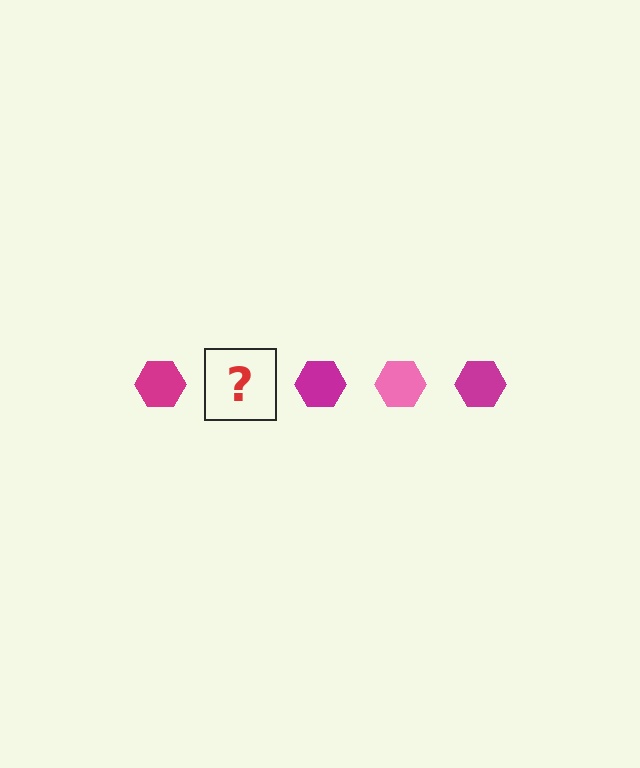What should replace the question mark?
The question mark should be replaced with a pink hexagon.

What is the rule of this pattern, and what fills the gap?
The rule is that the pattern cycles through magenta, pink hexagons. The gap should be filled with a pink hexagon.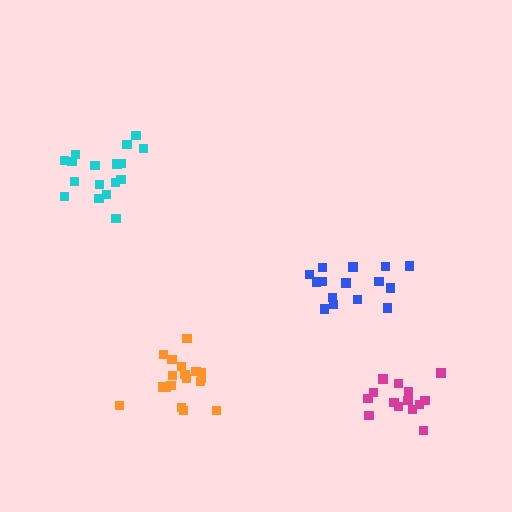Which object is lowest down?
The magenta cluster is bottommost.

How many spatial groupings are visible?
There are 4 spatial groupings.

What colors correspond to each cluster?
The clusters are colored: blue, magenta, orange, cyan.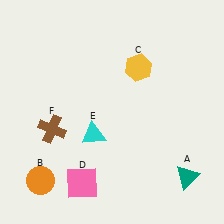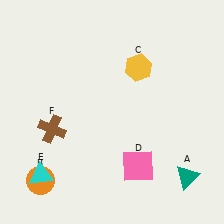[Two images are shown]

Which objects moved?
The objects that moved are: the pink square (D), the cyan triangle (E).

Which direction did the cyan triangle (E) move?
The cyan triangle (E) moved left.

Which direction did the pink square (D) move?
The pink square (D) moved right.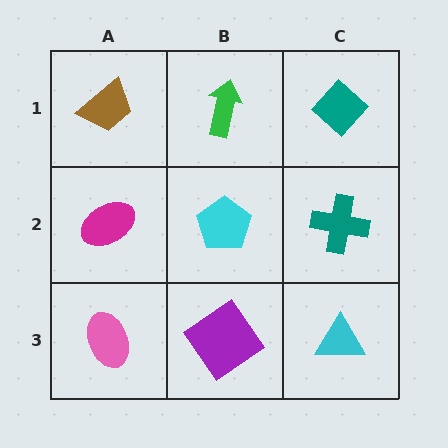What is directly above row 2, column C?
A teal diamond.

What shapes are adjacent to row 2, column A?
A brown trapezoid (row 1, column A), a pink ellipse (row 3, column A), a cyan pentagon (row 2, column B).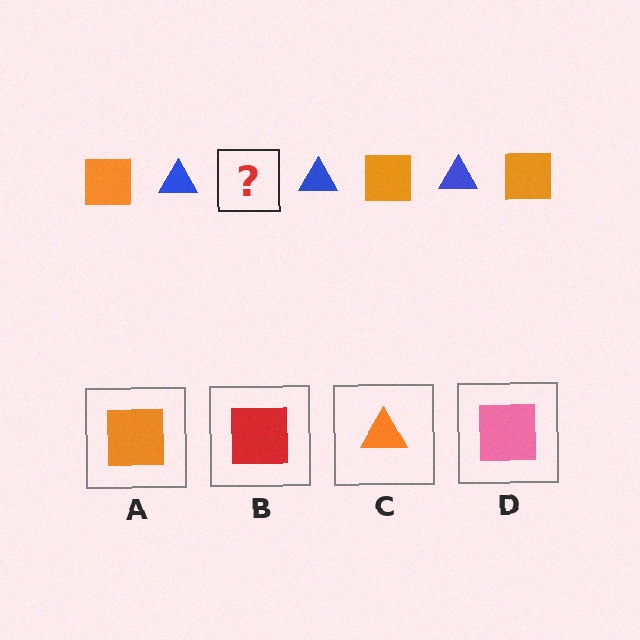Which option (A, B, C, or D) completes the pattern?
A.